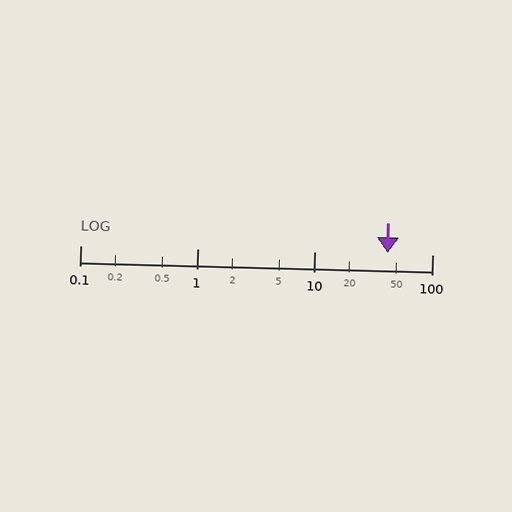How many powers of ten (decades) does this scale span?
The scale spans 3 decades, from 0.1 to 100.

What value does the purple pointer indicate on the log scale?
The pointer indicates approximately 42.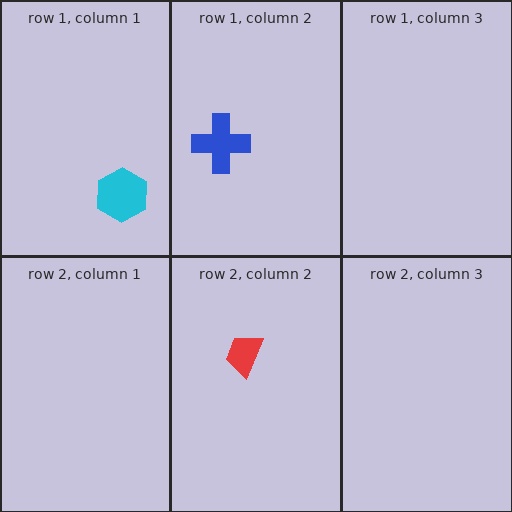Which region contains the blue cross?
The row 1, column 2 region.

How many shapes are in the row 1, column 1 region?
1.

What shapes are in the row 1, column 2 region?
The blue cross.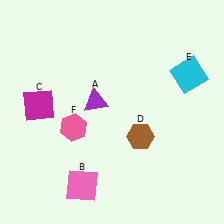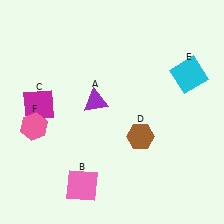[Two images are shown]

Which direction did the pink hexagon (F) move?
The pink hexagon (F) moved left.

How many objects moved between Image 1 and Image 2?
1 object moved between the two images.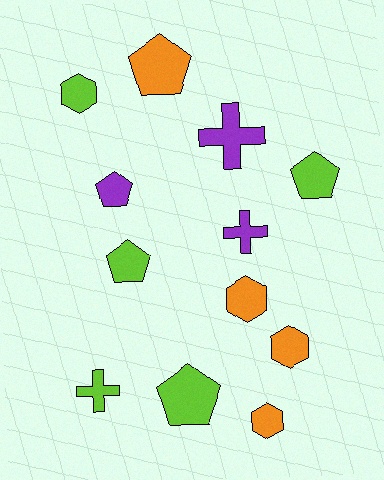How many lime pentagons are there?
There are 3 lime pentagons.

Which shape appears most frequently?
Pentagon, with 5 objects.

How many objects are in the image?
There are 12 objects.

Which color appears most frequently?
Lime, with 5 objects.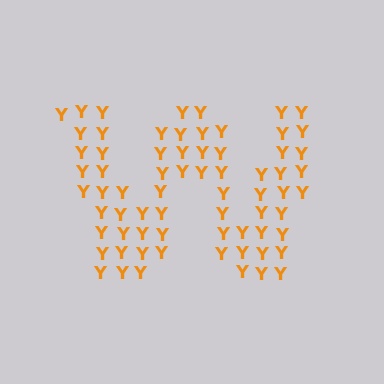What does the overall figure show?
The overall figure shows the letter W.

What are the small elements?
The small elements are letter Y's.